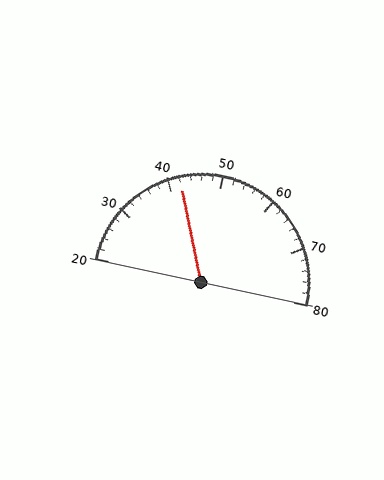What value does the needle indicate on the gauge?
The needle indicates approximately 42.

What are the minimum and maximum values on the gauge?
The gauge ranges from 20 to 80.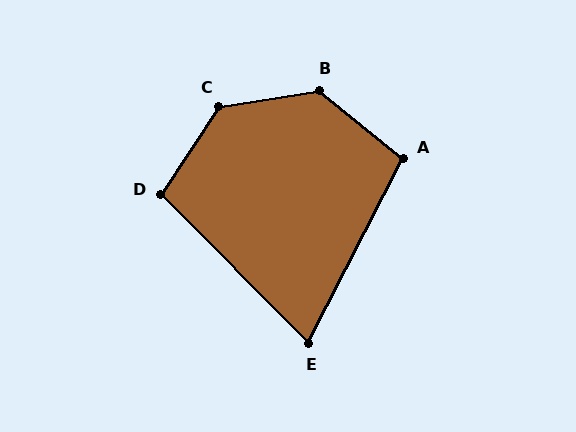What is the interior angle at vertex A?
Approximately 102 degrees (obtuse).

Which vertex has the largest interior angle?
C, at approximately 133 degrees.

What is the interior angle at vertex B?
Approximately 132 degrees (obtuse).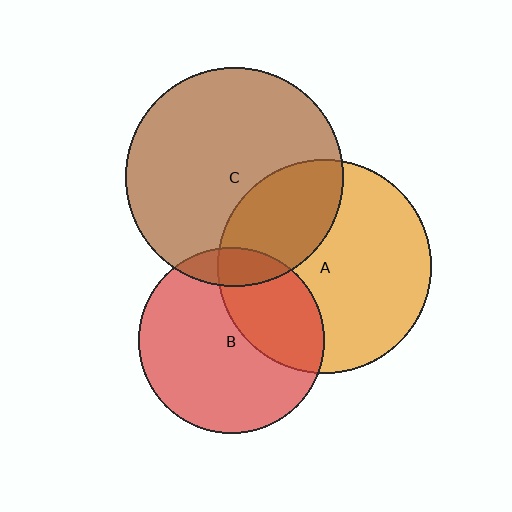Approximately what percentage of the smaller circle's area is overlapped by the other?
Approximately 30%.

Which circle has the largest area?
Circle C (brown).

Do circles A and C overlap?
Yes.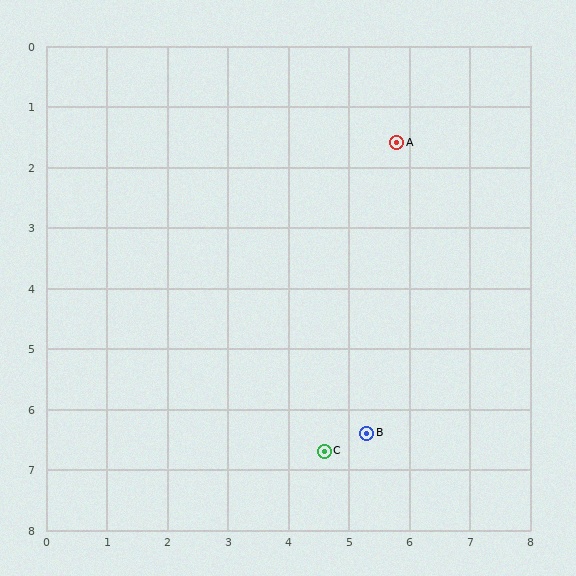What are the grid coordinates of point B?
Point B is at approximately (5.3, 6.4).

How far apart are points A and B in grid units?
Points A and B are about 4.8 grid units apart.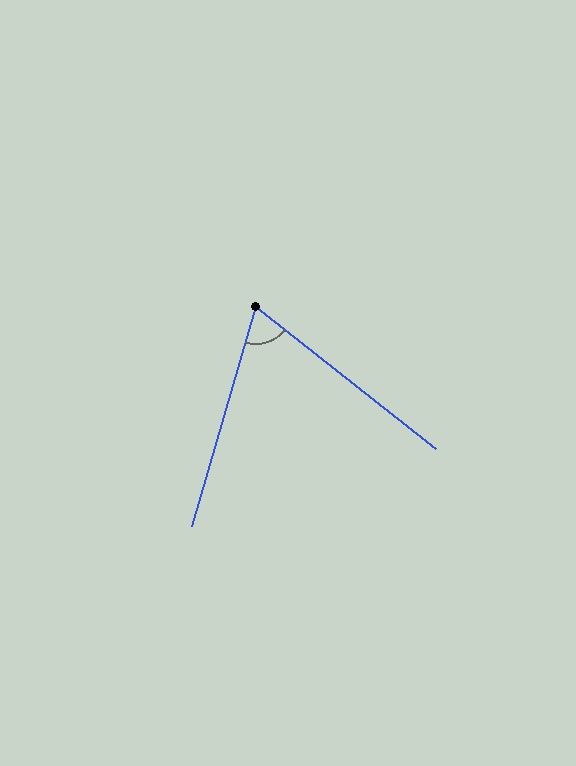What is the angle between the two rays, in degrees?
Approximately 68 degrees.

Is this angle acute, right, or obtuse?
It is acute.